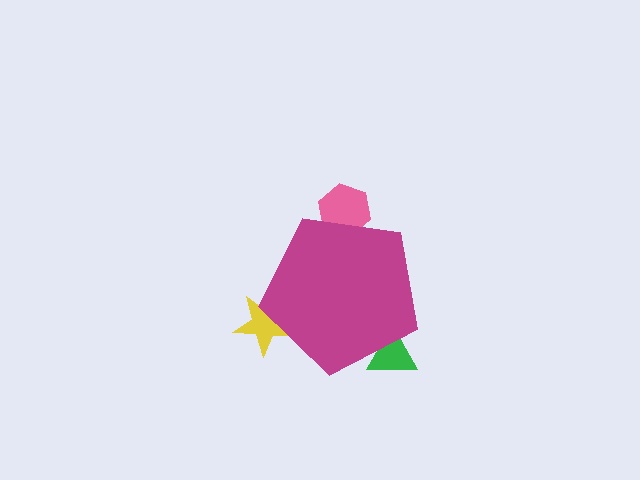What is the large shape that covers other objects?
A magenta pentagon.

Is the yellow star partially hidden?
Yes, the yellow star is partially hidden behind the magenta pentagon.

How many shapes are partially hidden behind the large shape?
3 shapes are partially hidden.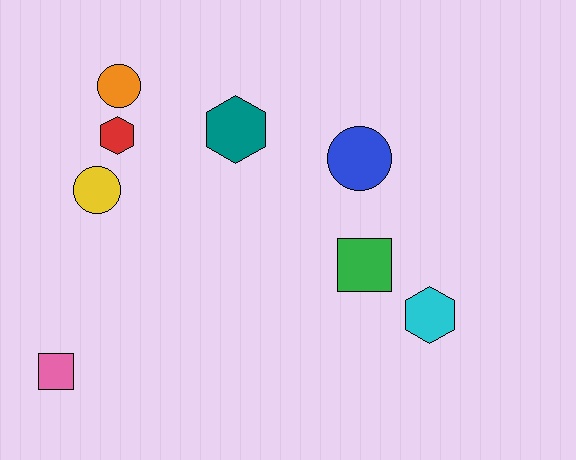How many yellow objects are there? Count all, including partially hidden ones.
There is 1 yellow object.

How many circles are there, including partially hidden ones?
There are 3 circles.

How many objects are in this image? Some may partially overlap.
There are 8 objects.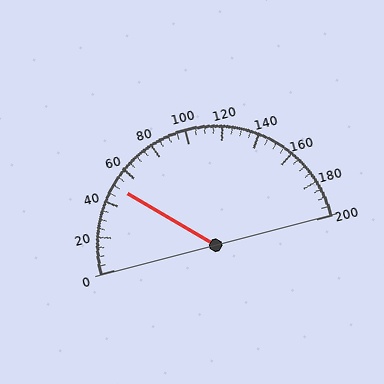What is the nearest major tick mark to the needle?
The nearest major tick mark is 40.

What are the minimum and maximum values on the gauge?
The gauge ranges from 0 to 200.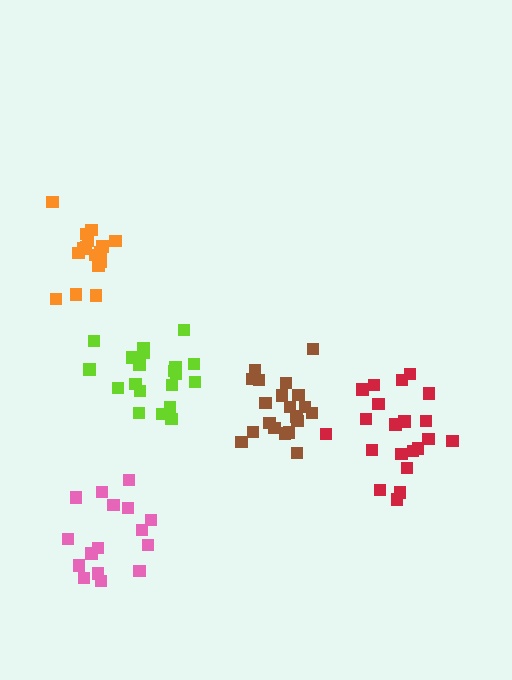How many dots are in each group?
Group 1: 21 dots, Group 2: 21 dots, Group 3: 16 dots, Group 4: 21 dots, Group 5: 16 dots (95 total).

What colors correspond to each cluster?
The clusters are colored: brown, red, orange, lime, pink.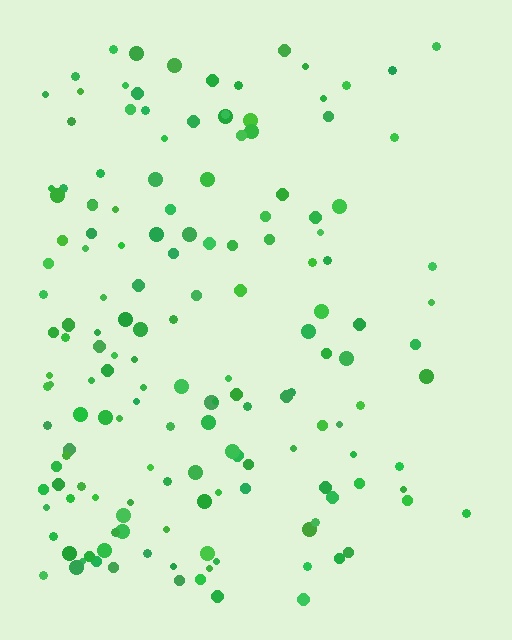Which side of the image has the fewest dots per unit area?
The right.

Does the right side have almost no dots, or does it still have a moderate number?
Still a moderate number, just noticeably fewer than the left.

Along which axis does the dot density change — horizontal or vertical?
Horizontal.